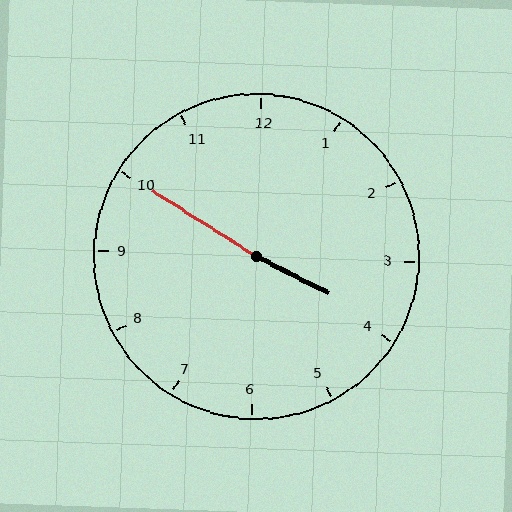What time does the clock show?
3:50.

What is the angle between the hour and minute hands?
Approximately 175 degrees.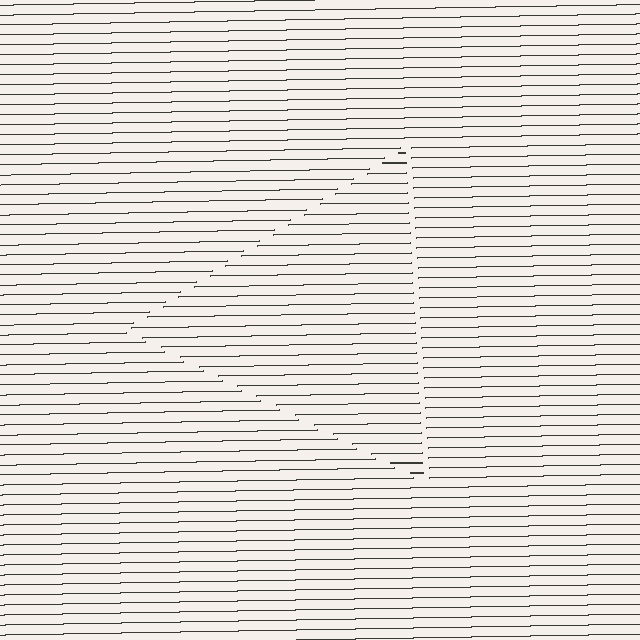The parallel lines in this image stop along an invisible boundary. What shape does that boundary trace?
An illusory triangle. The interior of the shape contains the same grating, shifted by half a period — the contour is defined by the phase discontinuity where line-ends from the inner and outer gratings abut.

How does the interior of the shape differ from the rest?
The interior of the shape contains the same grating, shifted by half a period — the contour is defined by the phase discontinuity where line-ends from the inner and outer gratings abut.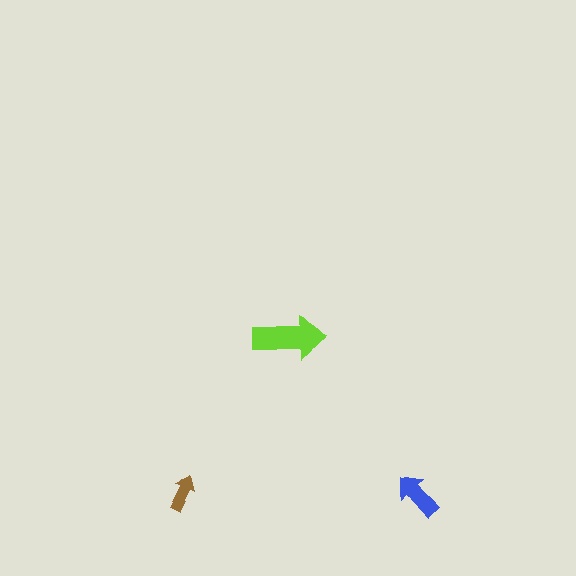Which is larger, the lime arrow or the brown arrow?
The lime one.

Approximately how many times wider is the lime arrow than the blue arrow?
About 1.5 times wider.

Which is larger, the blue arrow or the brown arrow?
The blue one.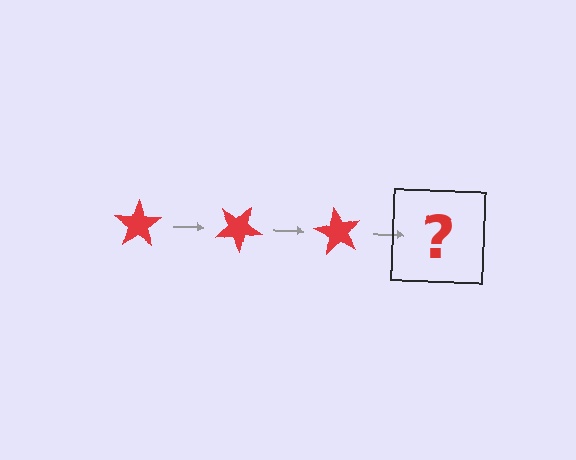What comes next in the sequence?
The next element should be a red star rotated 90 degrees.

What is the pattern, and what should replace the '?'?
The pattern is that the star rotates 30 degrees each step. The '?' should be a red star rotated 90 degrees.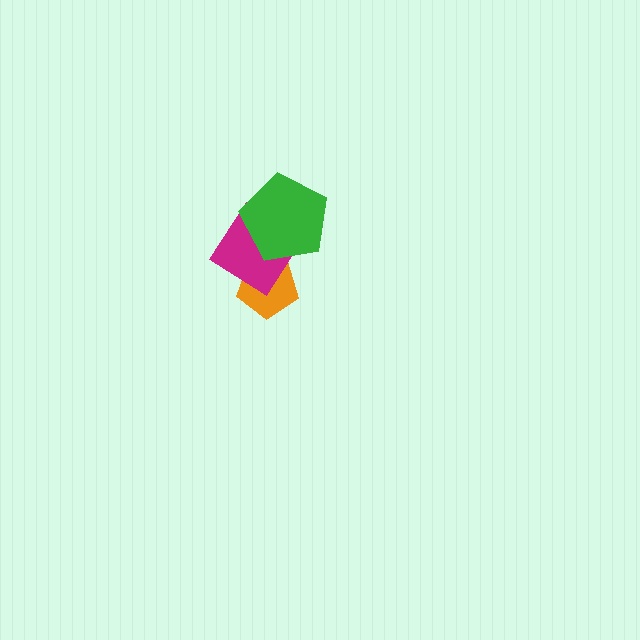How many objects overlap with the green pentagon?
2 objects overlap with the green pentagon.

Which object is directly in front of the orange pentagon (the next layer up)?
The magenta diamond is directly in front of the orange pentagon.